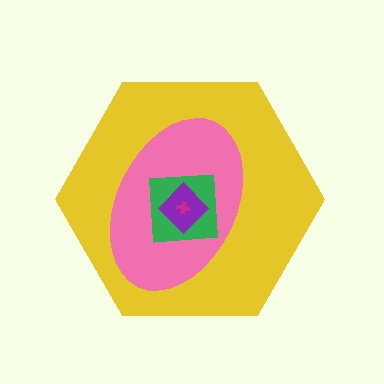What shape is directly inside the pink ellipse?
The green square.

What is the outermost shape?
The yellow hexagon.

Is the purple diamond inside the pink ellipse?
Yes.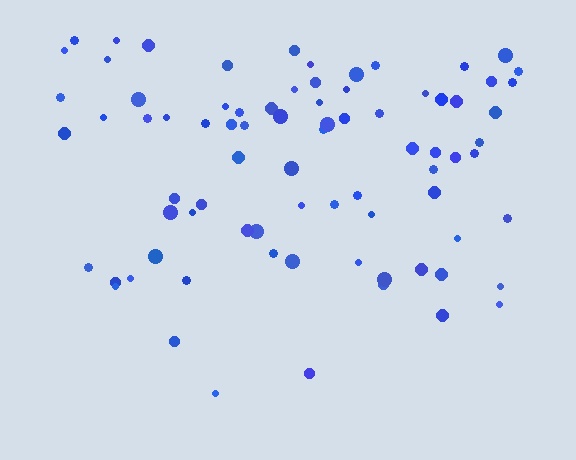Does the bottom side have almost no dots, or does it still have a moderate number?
Still a moderate number, just noticeably fewer than the top.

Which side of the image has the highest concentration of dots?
The top.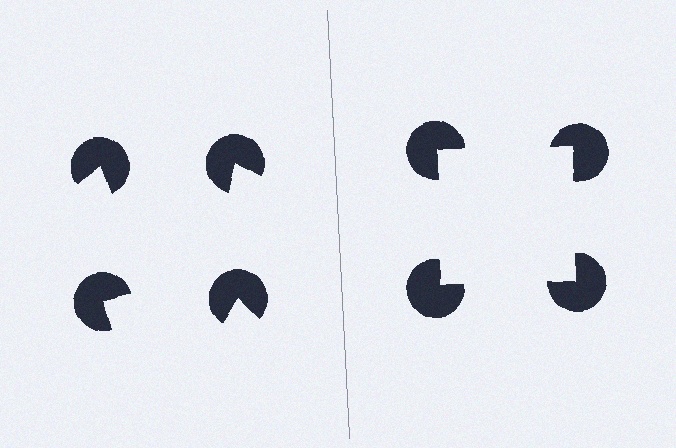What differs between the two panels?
The pac-man discs are positioned identically on both sides; only the wedge orientations differ. On the right they align to a square; on the left they are misaligned.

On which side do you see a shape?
An illusory square appears on the right side. On the left side the wedge cuts are rotated, so no coherent shape forms.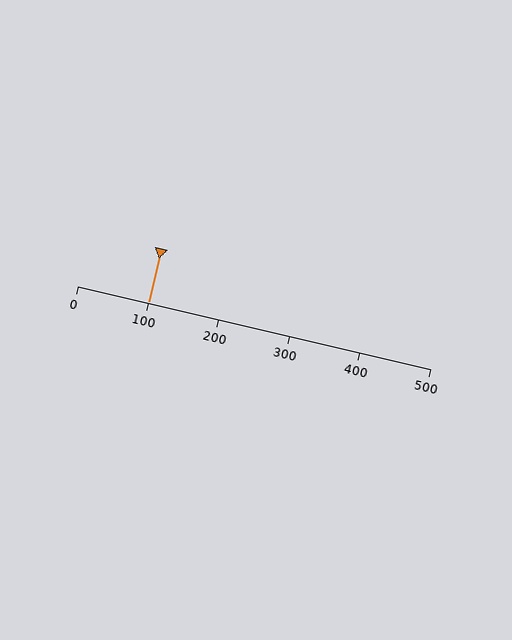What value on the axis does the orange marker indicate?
The marker indicates approximately 100.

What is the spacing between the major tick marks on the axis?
The major ticks are spaced 100 apart.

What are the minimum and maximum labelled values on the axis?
The axis runs from 0 to 500.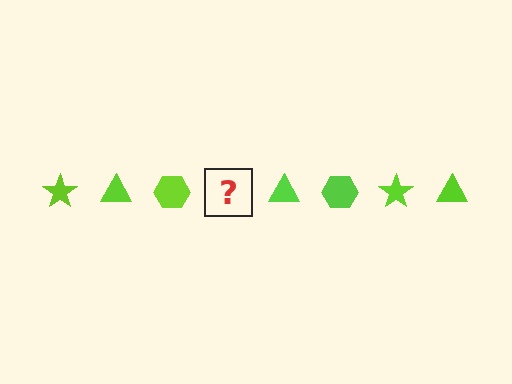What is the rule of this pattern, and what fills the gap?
The rule is that the pattern cycles through star, triangle, hexagon shapes in lime. The gap should be filled with a lime star.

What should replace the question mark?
The question mark should be replaced with a lime star.